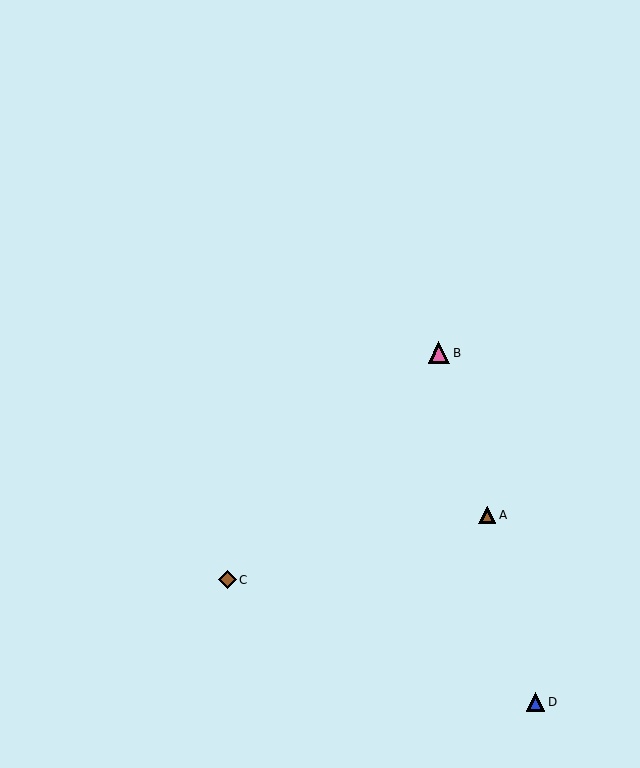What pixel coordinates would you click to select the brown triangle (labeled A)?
Click at (487, 515) to select the brown triangle A.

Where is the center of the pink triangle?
The center of the pink triangle is at (439, 353).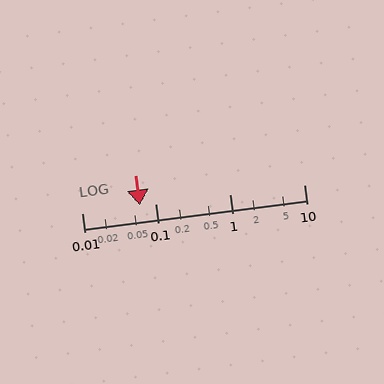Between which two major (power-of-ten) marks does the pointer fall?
The pointer is between 0.01 and 0.1.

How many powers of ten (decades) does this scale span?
The scale spans 3 decades, from 0.01 to 10.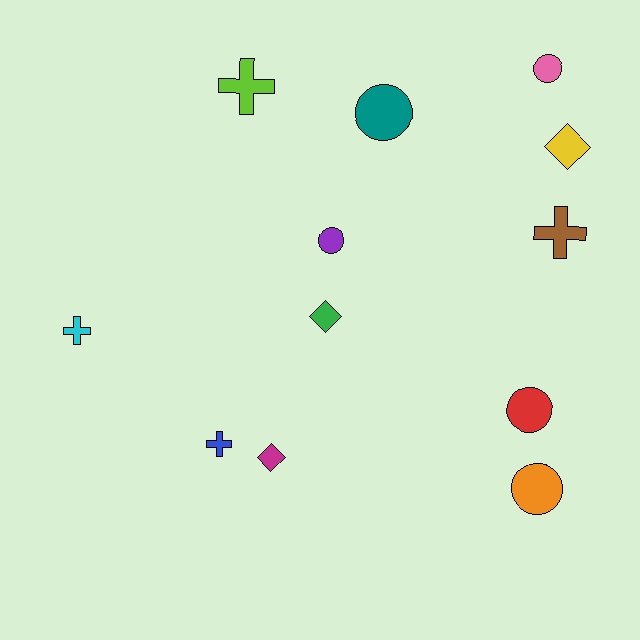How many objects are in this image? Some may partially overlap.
There are 12 objects.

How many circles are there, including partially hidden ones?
There are 5 circles.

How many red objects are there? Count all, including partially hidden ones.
There is 1 red object.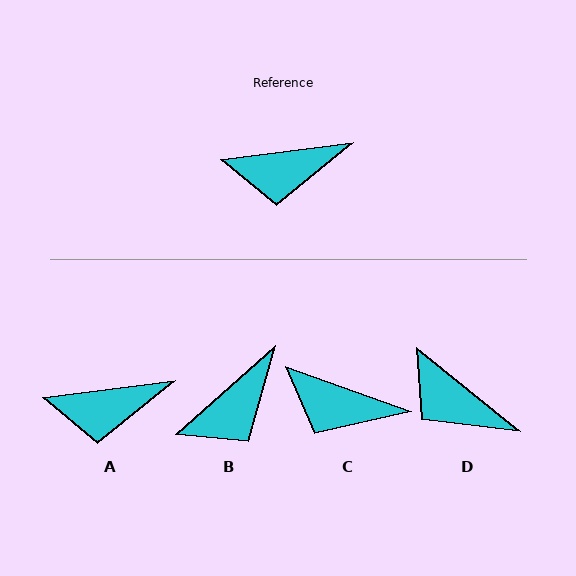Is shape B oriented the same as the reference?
No, it is off by about 35 degrees.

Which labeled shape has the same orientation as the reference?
A.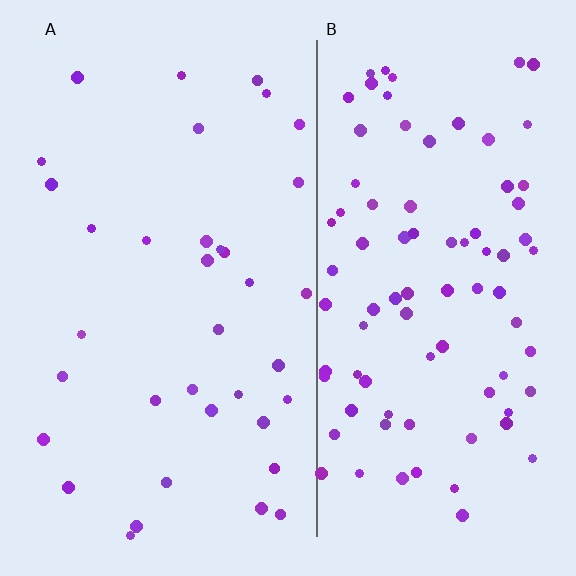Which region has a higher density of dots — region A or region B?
B (the right).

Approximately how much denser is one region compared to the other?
Approximately 2.5× — region B over region A.